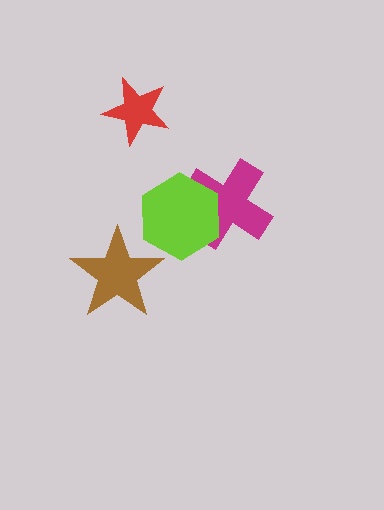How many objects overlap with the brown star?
0 objects overlap with the brown star.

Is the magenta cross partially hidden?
Yes, it is partially covered by another shape.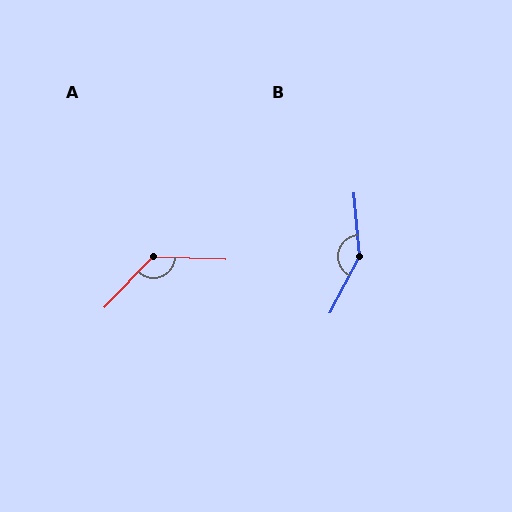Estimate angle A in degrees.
Approximately 132 degrees.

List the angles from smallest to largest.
A (132°), B (147°).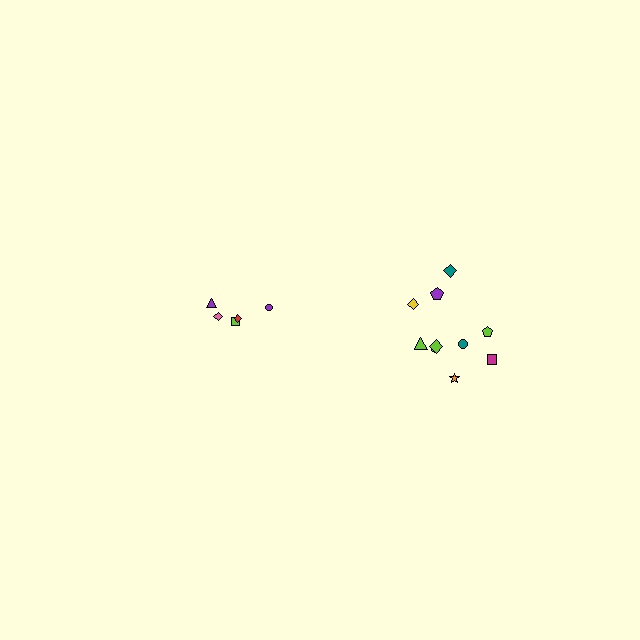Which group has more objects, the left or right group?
The right group.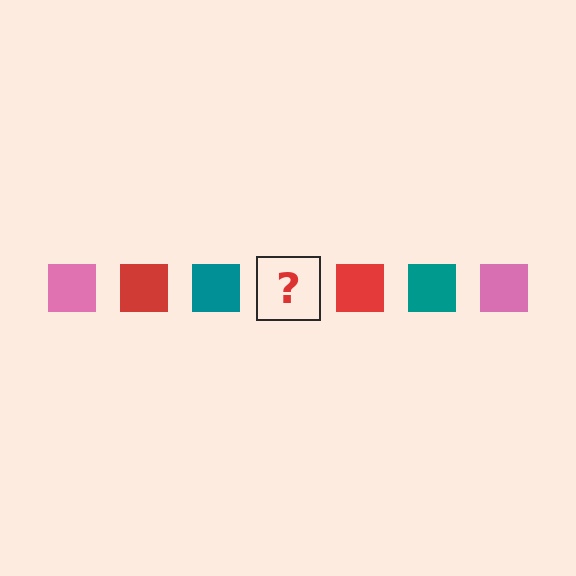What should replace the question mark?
The question mark should be replaced with a pink square.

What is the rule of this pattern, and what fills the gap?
The rule is that the pattern cycles through pink, red, teal squares. The gap should be filled with a pink square.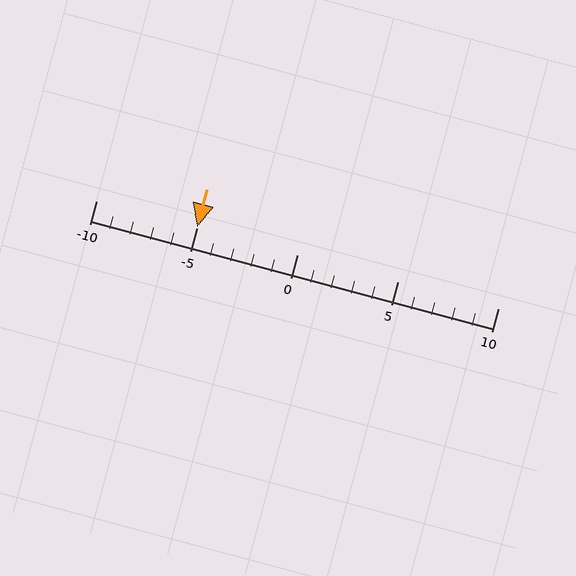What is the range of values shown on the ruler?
The ruler shows values from -10 to 10.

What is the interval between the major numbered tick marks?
The major tick marks are spaced 5 units apart.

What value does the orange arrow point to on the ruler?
The orange arrow points to approximately -5.